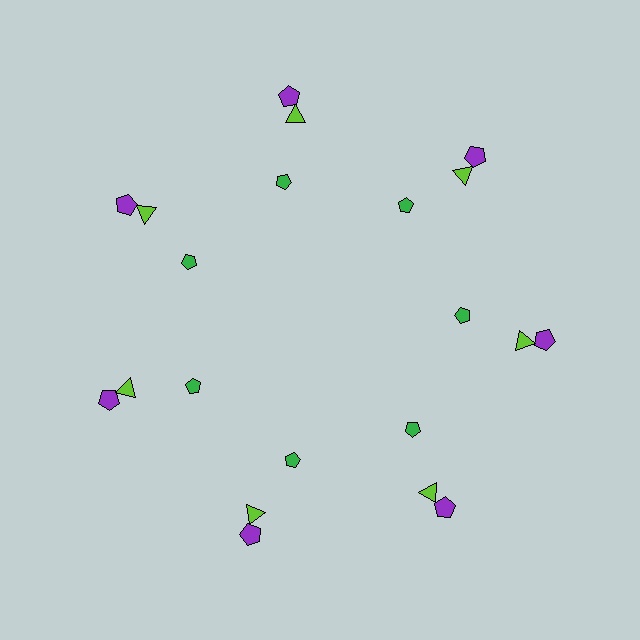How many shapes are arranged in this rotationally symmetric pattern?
There are 21 shapes, arranged in 7 groups of 3.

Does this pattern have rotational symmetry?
Yes, this pattern has 7-fold rotational symmetry. It looks the same after rotating 51 degrees around the center.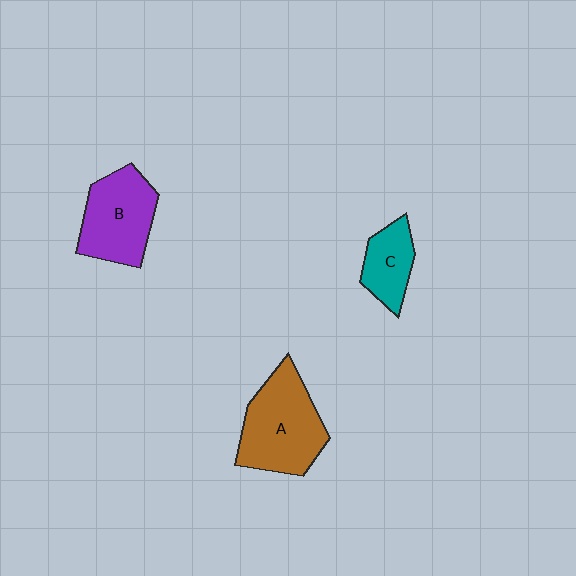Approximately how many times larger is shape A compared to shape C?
Approximately 1.9 times.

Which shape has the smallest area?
Shape C (teal).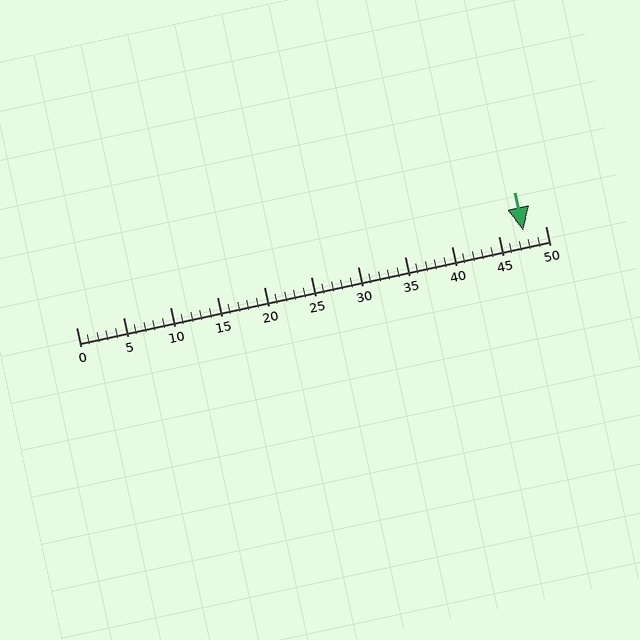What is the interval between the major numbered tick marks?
The major tick marks are spaced 5 units apart.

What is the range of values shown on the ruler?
The ruler shows values from 0 to 50.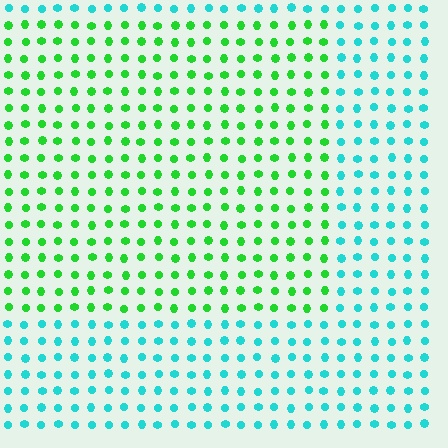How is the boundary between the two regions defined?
The boundary is defined purely by a slight shift in hue (about 55 degrees). Spacing, size, and orientation are identical on both sides.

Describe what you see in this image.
The image is filled with small cyan elements in a uniform arrangement. A rectangle-shaped region is visible where the elements are tinted to a slightly different hue, forming a subtle color boundary.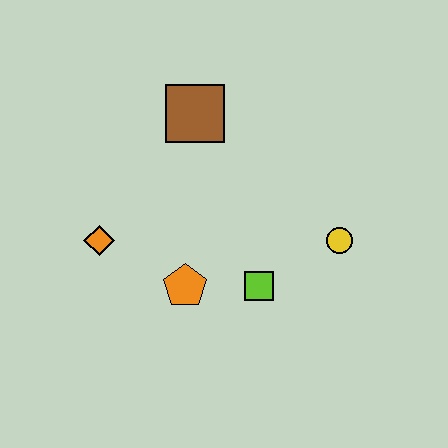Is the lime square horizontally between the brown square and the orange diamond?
No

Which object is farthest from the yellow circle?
The orange diamond is farthest from the yellow circle.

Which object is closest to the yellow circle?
The lime square is closest to the yellow circle.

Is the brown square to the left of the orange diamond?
No